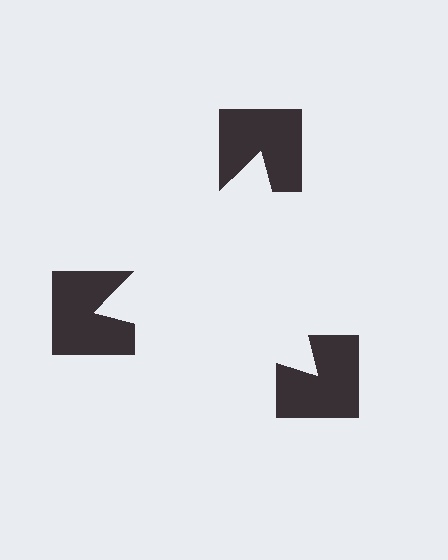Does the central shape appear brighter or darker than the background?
It typically appears slightly brighter than the background, even though no actual brightness change is drawn.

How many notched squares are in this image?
There are 3 — one at each vertex of the illusory triangle.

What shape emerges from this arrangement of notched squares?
An illusory triangle — its edges are inferred from the aligned wedge cuts in the notched squares, not physically drawn.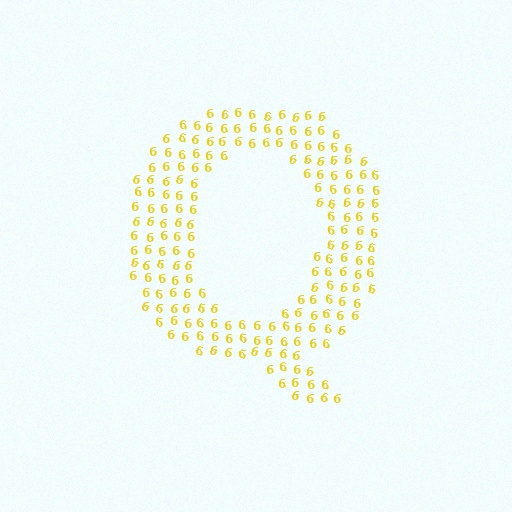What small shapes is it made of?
It is made of small digit 6's.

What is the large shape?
The large shape is the letter Q.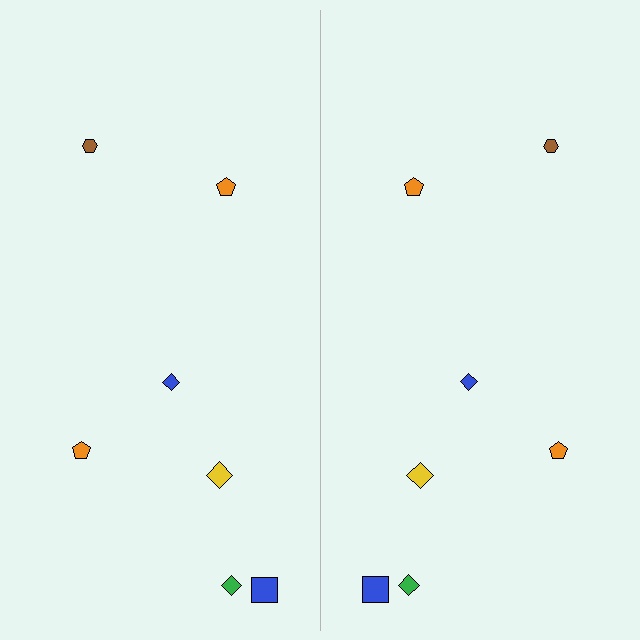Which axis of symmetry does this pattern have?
The pattern has a vertical axis of symmetry running through the center of the image.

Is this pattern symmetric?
Yes, this pattern has bilateral (reflection) symmetry.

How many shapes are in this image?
There are 14 shapes in this image.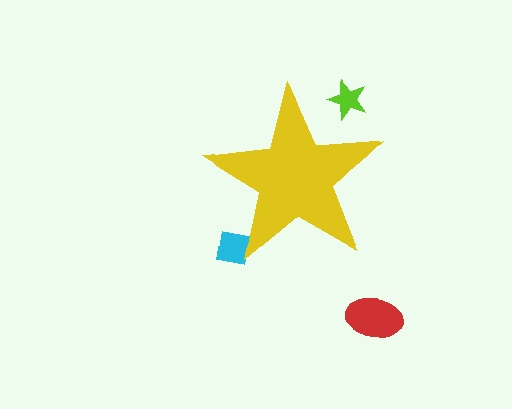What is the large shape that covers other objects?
A yellow star.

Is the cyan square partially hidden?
Yes, the cyan square is partially hidden behind the yellow star.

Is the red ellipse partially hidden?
No, the red ellipse is fully visible.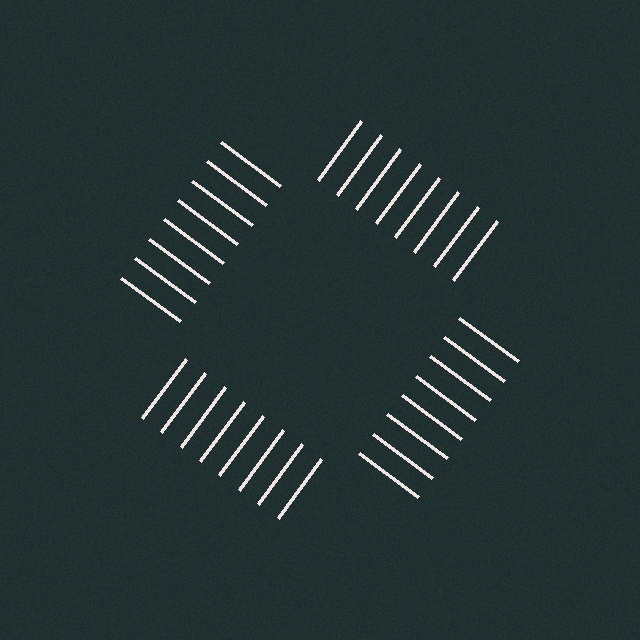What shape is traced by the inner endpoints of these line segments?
An illusory square — the line segments terminate on its edges but no continuous stroke is drawn.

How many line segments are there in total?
32 — 8 along each of the 4 edges.